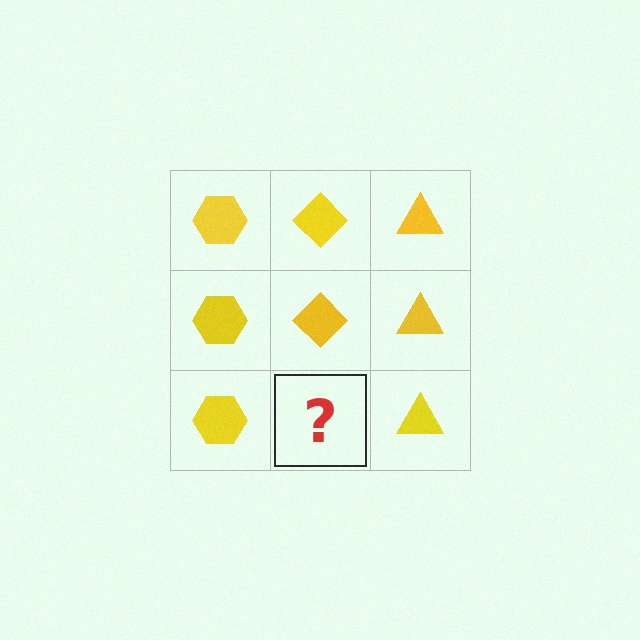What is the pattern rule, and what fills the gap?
The rule is that each column has a consistent shape. The gap should be filled with a yellow diamond.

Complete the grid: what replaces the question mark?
The question mark should be replaced with a yellow diamond.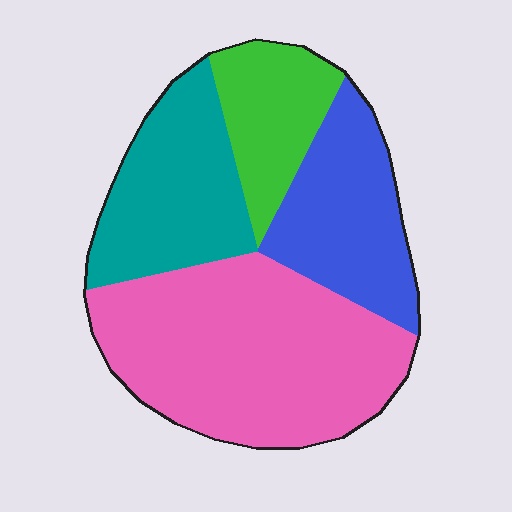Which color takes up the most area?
Pink, at roughly 45%.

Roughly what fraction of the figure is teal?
Teal takes up between a sixth and a third of the figure.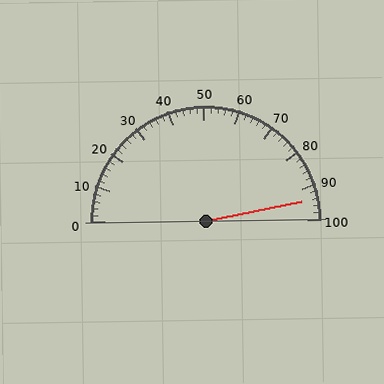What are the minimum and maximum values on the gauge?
The gauge ranges from 0 to 100.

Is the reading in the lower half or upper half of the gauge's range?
The reading is in the upper half of the range (0 to 100).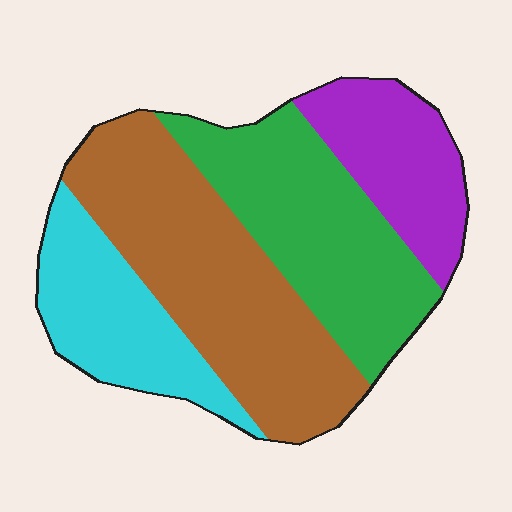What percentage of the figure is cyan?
Cyan takes up about one fifth (1/5) of the figure.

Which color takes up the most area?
Brown, at roughly 35%.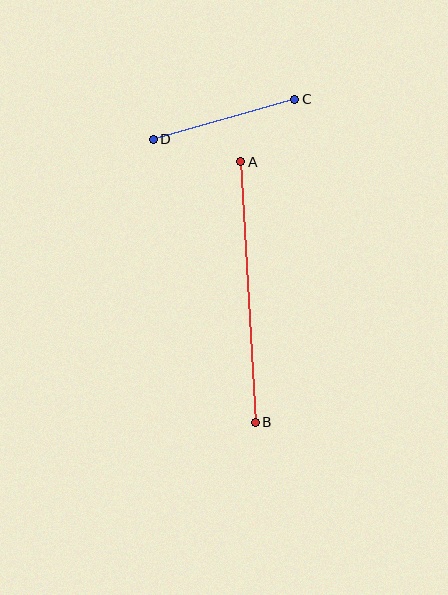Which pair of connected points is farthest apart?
Points A and B are farthest apart.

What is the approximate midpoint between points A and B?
The midpoint is at approximately (248, 292) pixels.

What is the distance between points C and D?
The distance is approximately 147 pixels.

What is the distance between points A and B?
The distance is approximately 261 pixels.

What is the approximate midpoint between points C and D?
The midpoint is at approximately (224, 119) pixels.